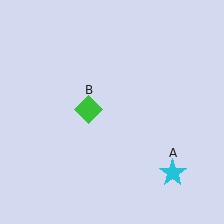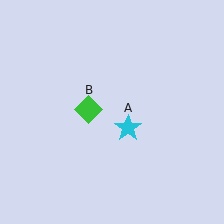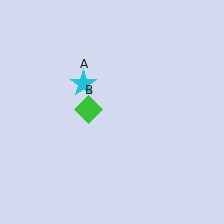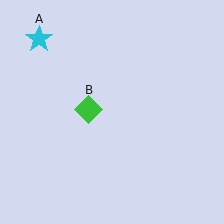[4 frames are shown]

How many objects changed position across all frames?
1 object changed position: cyan star (object A).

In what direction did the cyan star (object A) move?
The cyan star (object A) moved up and to the left.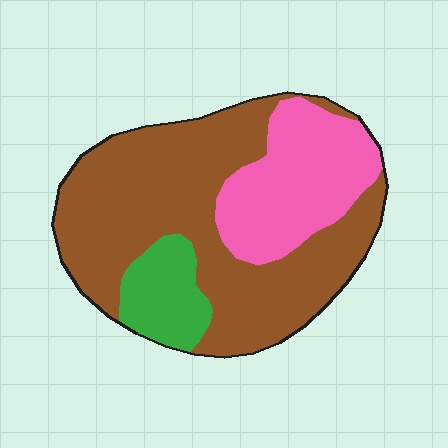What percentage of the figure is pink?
Pink covers about 25% of the figure.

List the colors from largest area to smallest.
From largest to smallest: brown, pink, green.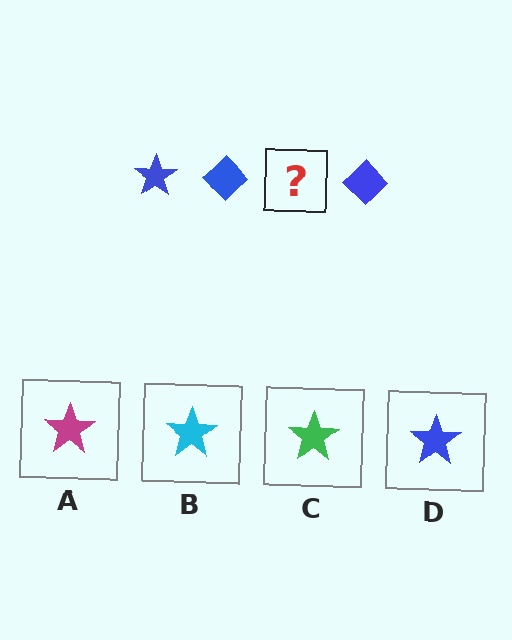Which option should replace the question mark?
Option D.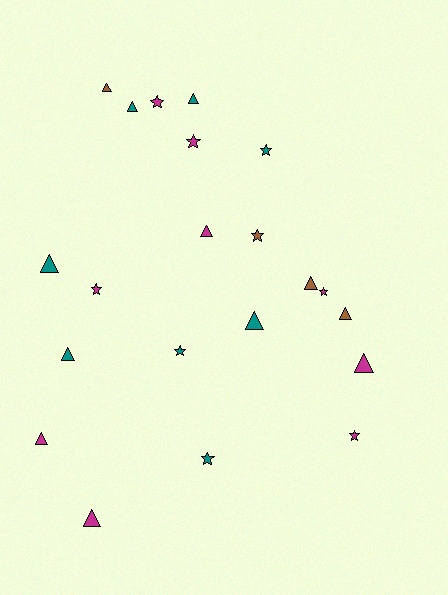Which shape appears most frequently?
Triangle, with 12 objects.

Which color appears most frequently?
Magenta, with 9 objects.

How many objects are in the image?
There are 21 objects.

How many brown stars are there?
There is 1 brown star.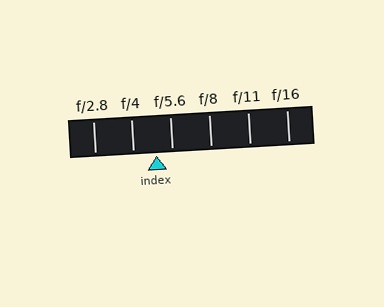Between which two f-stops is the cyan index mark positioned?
The index mark is between f/4 and f/5.6.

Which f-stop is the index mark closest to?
The index mark is closest to f/5.6.